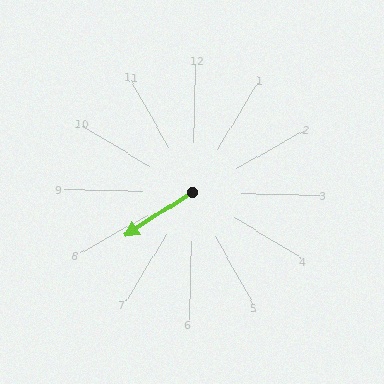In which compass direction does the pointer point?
Southwest.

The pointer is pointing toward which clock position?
Roughly 8 o'clock.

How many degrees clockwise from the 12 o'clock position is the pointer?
Approximately 236 degrees.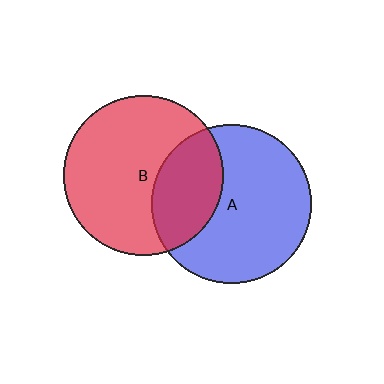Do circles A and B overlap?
Yes.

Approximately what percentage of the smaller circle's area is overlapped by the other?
Approximately 30%.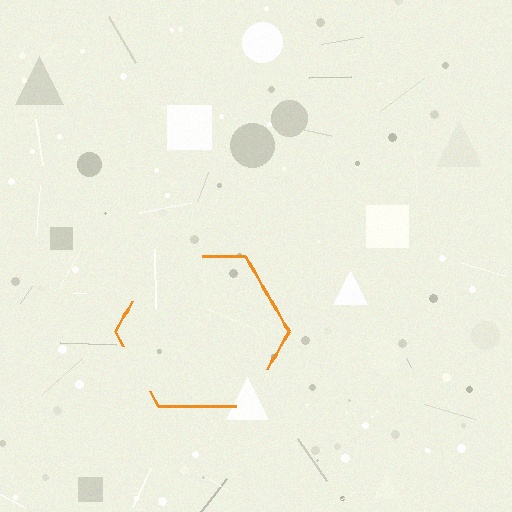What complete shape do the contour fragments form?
The contour fragments form a hexagon.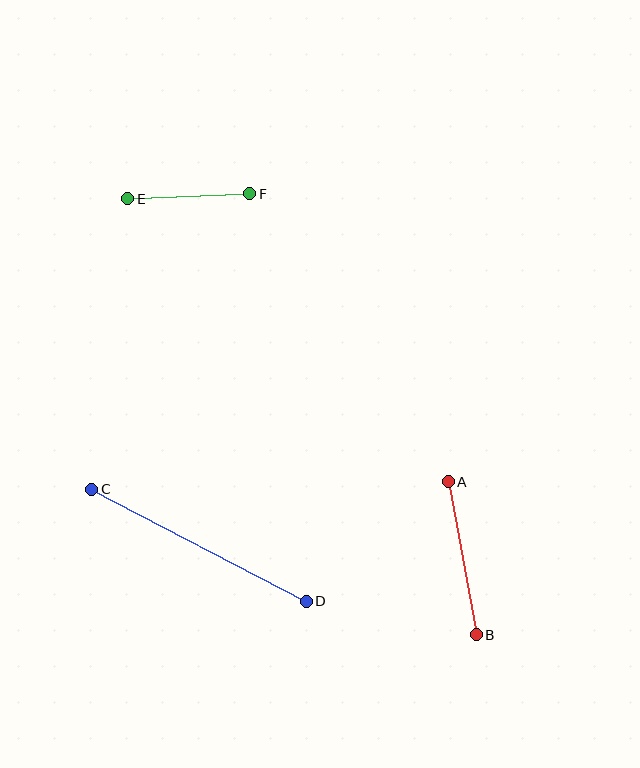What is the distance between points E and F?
The distance is approximately 122 pixels.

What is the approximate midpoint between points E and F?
The midpoint is at approximately (189, 196) pixels.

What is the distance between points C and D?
The distance is approximately 242 pixels.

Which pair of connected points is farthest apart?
Points C and D are farthest apart.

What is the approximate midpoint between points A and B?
The midpoint is at approximately (462, 558) pixels.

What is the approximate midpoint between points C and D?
The midpoint is at approximately (199, 545) pixels.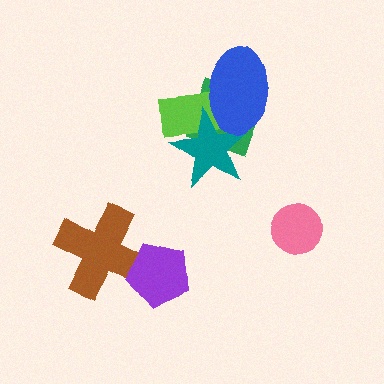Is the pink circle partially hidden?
No, no other shape covers it.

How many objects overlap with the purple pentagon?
1 object overlaps with the purple pentagon.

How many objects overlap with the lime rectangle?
3 objects overlap with the lime rectangle.